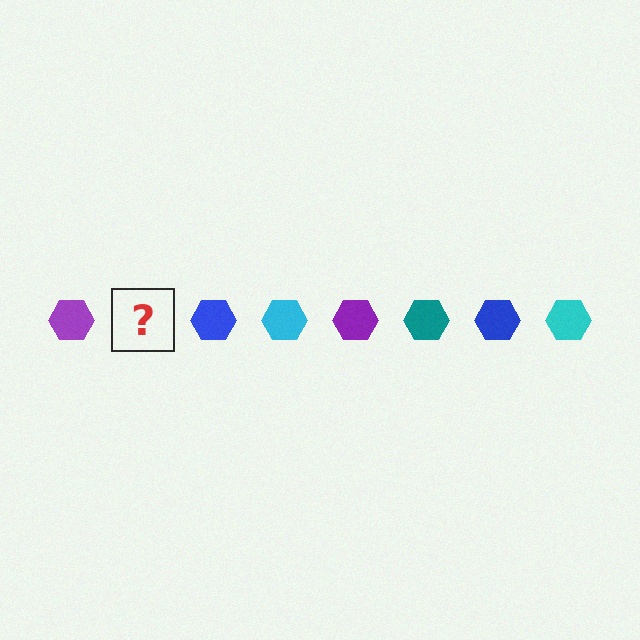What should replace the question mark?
The question mark should be replaced with a teal hexagon.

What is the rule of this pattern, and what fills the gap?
The rule is that the pattern cycles through purple, teal, blue, cyan hexagons. The gap should be filled with a teal hexagon.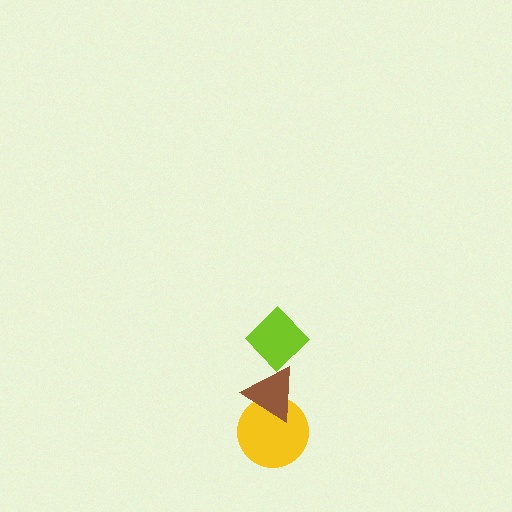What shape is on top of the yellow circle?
The brown triangle is on top of the yellow circle.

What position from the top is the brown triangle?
The brown triangle is 2nd from the top.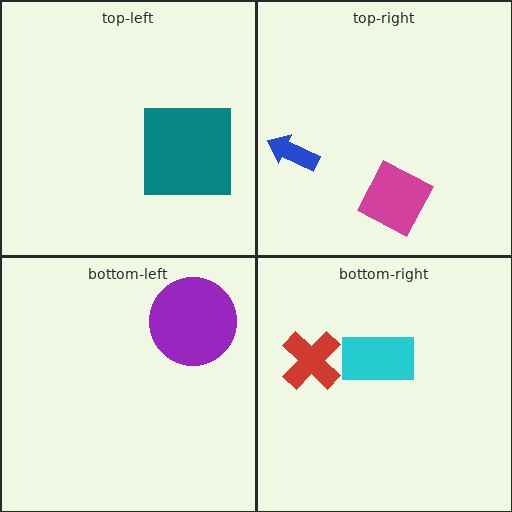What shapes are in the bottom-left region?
The purple circle.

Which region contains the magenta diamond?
The top-right region.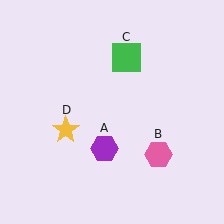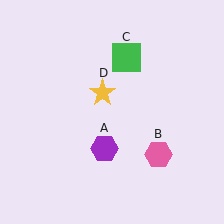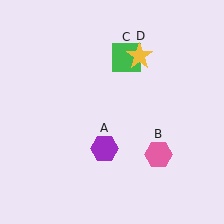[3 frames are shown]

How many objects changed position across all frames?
1 object changed position: yellow star (object D).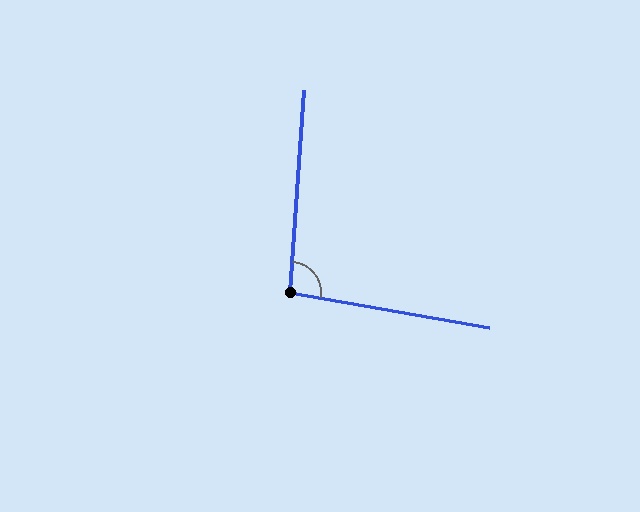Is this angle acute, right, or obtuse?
It is obtuse.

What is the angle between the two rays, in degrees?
Approximately 96 degrees.